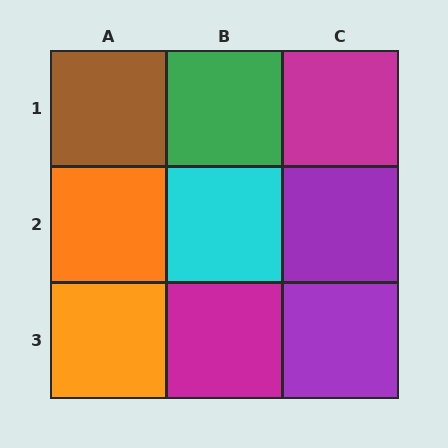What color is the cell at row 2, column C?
Purple.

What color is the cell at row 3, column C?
Purple.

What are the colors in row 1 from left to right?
Brown, green, magenta.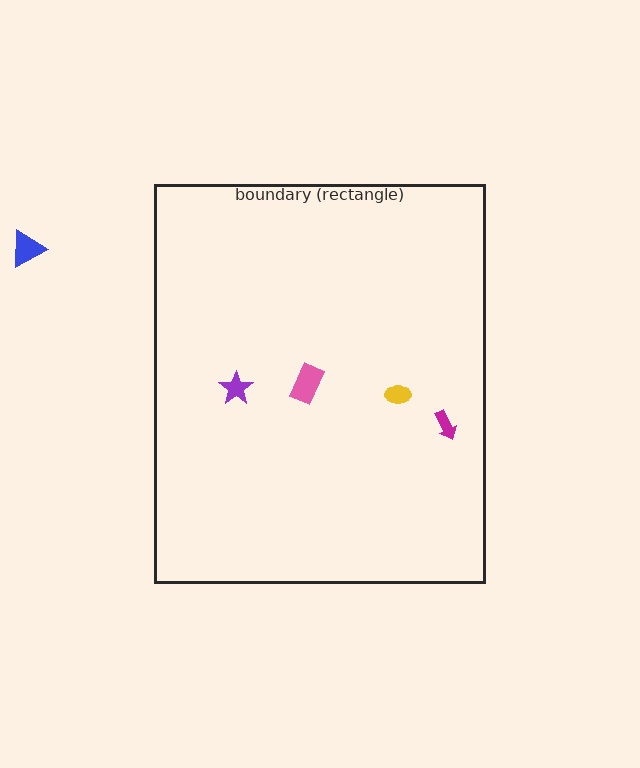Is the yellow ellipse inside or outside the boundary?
Inside.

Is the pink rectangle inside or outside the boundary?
Inside.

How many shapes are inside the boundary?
4 inside, 1 outside.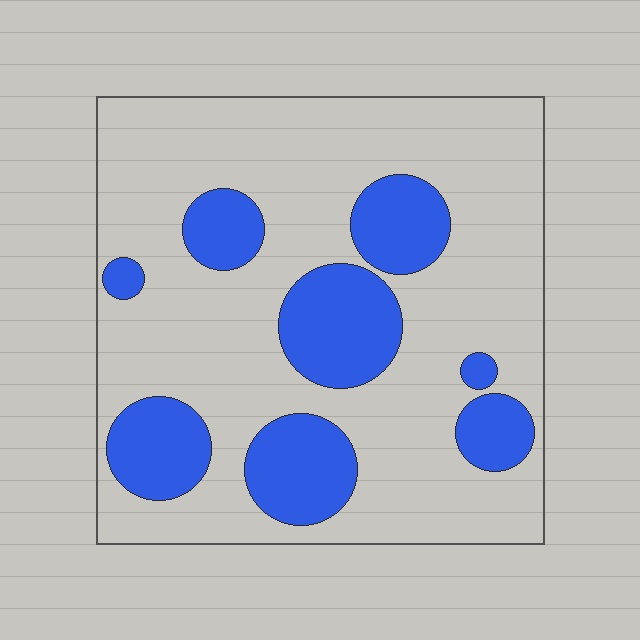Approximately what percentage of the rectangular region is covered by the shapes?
Approximately 25%.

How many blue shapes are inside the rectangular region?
8.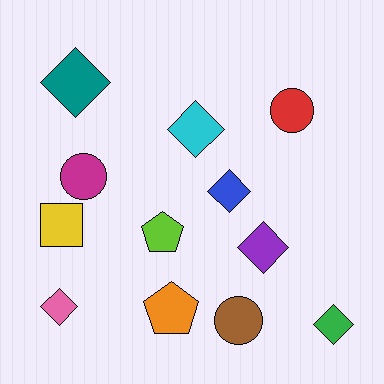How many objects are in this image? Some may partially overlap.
There are 12 objects.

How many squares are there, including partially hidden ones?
There is 1 square.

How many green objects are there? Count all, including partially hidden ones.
There is 1 green object.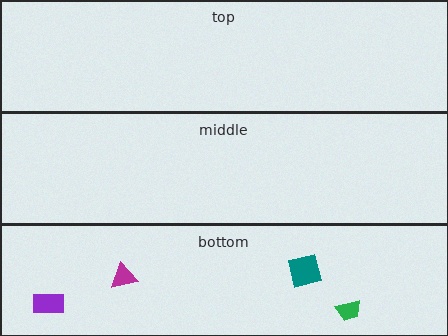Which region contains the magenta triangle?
The bottom region.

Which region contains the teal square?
The bottom region.